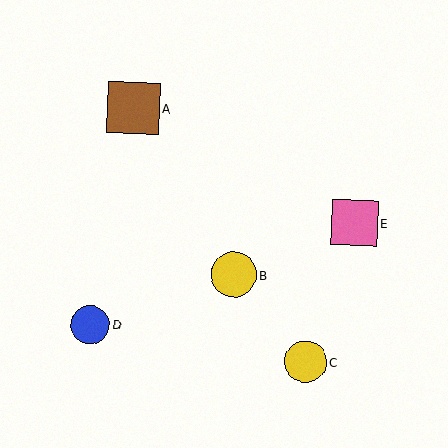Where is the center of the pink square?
The center of the pink square is at (354, 223).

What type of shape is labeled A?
Shape A is a brown square.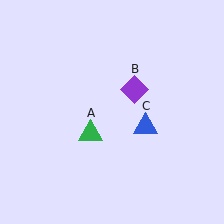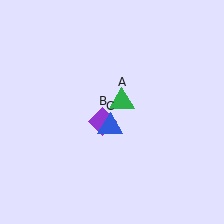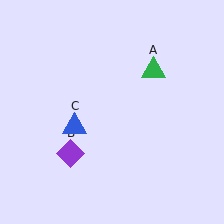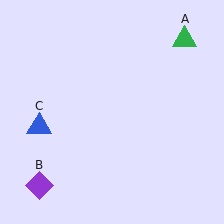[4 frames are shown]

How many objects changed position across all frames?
3 objects changed position: green triangle (object A), purple diamond (object B), blue triangle (object C).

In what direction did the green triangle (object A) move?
The green triangle (object A) moved up and to the right.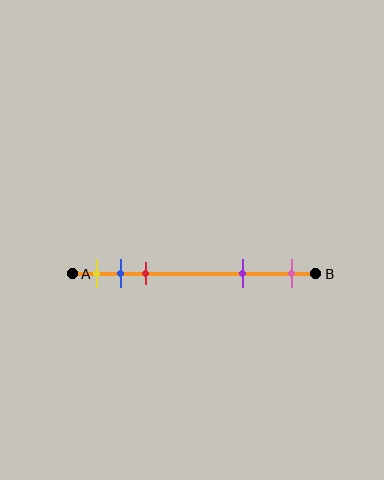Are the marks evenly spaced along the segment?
No, the marks are not evenly spaced.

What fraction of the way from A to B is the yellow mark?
The yellow mark is approximately 10% (0.1) of the way from A to B.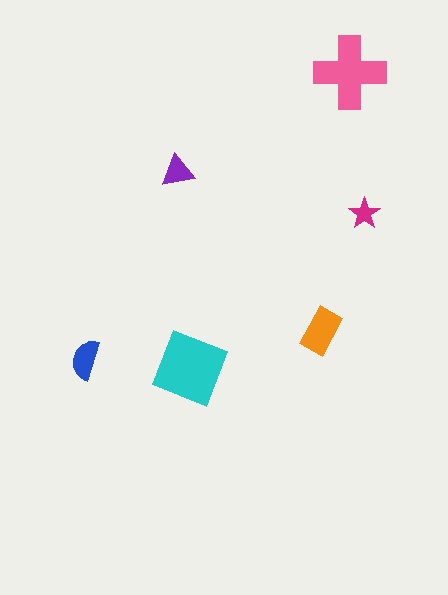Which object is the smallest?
The magenta star.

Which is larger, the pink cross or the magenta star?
The pink cross.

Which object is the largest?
The cyan square.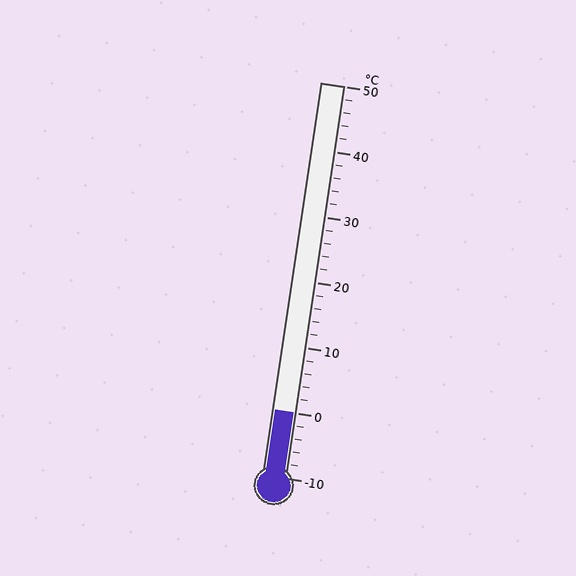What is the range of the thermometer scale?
The thermometer scale ranges from -10°C to 50°C.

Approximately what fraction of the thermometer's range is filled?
The thermometer is filled to approximately 15% of its range.